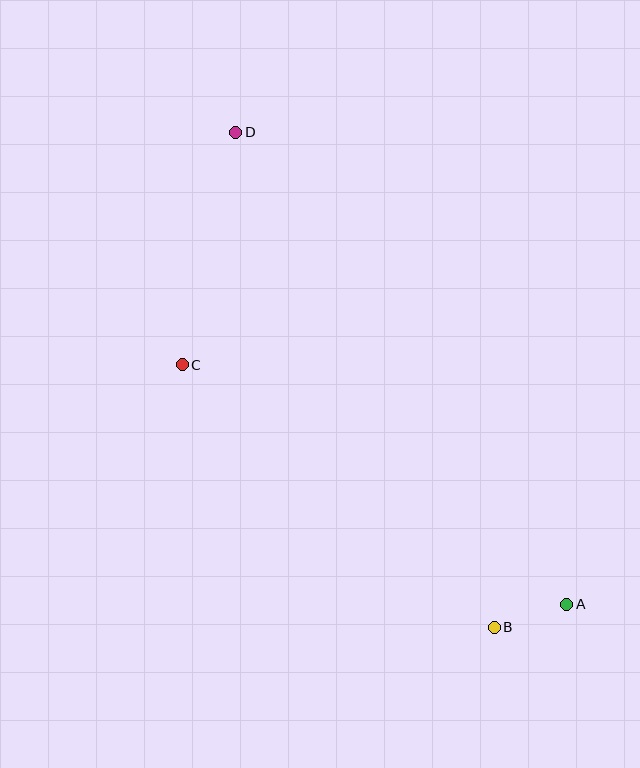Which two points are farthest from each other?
Points A and D are farthest from each other.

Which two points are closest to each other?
Points A and B are closest to each other.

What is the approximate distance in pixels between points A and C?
The distance between A and C is approximately 453 pixels.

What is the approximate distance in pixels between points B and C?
The distance between B and C is approximately 408 pixels.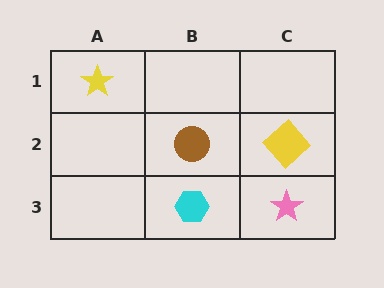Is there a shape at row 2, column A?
No, that cell is empty.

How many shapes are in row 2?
2 shapes.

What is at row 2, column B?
A brown circle.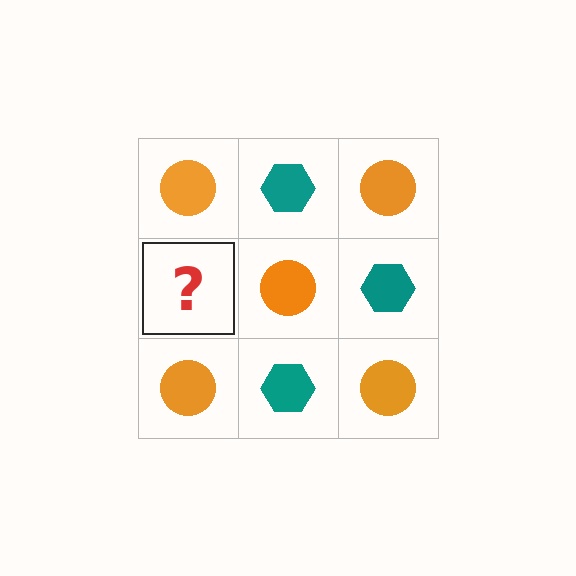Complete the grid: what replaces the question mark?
The question mark should be replaced with a teal hexagon.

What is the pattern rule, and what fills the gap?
The rule is that it alternates orange circle and teal hexagon in a checkerboard pattern. The gap should be filled with a teal hexagon.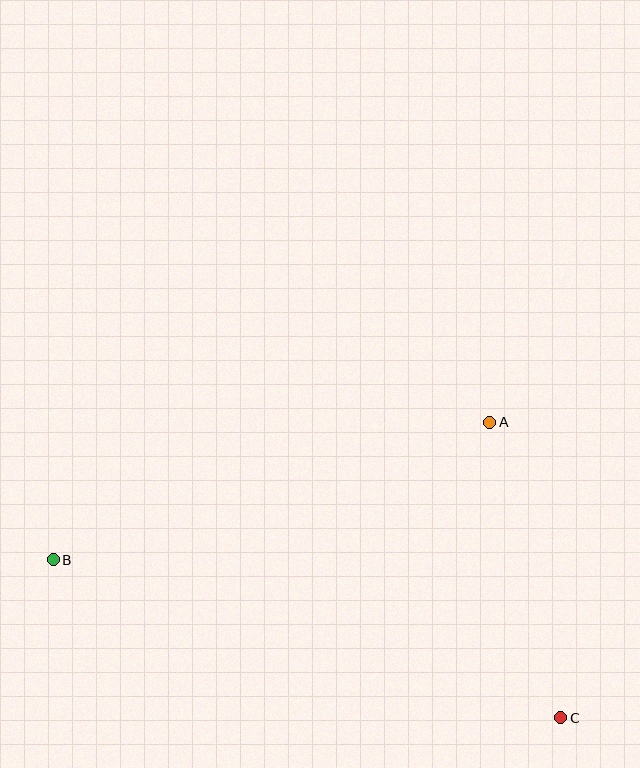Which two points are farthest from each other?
Points B and C are farthest from each other.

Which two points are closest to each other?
Points A and C are closest to each other.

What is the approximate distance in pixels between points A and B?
The distance between A and B is approximately 458 pixels.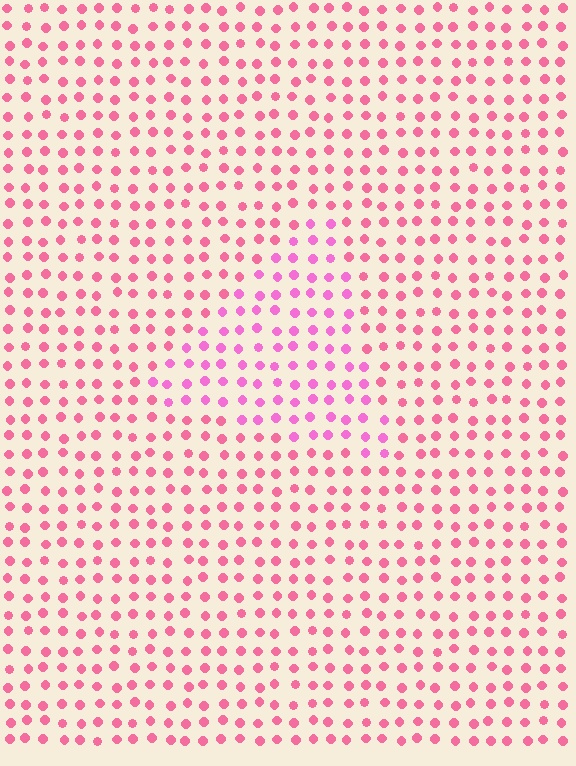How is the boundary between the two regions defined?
The boundary is defined purely by a slight shift in hue (about 24 degrees). Spacing, size, and orientation are identical on both sides.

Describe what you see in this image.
The image is filled with small pink elements in a uniform arrangement. A triangle-shaped region is visible where the elements are tinted to a slightly different hue, forming a subtle color boundary.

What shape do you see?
I see a triangle.